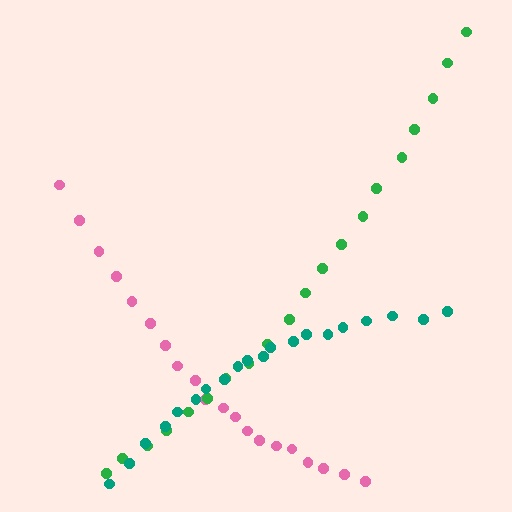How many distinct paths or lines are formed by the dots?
There are 3 distinct paths.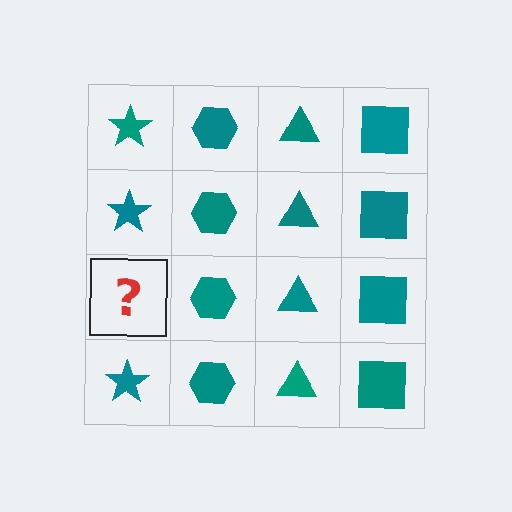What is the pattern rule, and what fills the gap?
The rule is that each column has a consistent shape. The gap should be filled with a teal star.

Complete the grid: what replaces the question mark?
The question mark should be replaced with a teal star.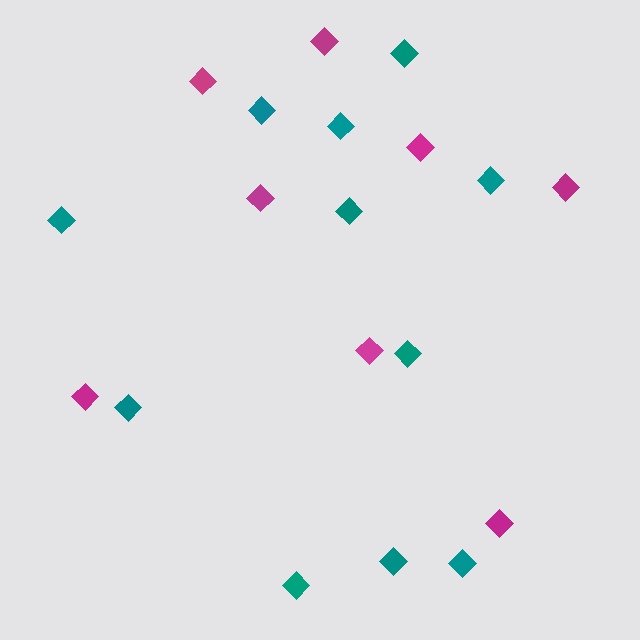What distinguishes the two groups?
There are 2 groups: one group of magenta diamonds (8) and one group of teal diamonds (11).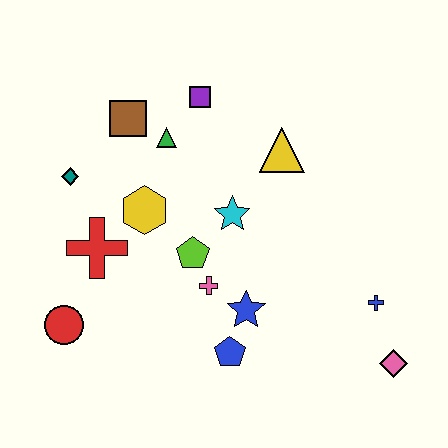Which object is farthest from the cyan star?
The pink diamond is farthest from the cyan star.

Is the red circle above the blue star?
No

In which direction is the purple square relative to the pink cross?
The purple square is above the pink cross.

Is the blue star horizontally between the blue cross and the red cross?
Yes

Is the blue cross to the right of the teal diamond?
Yes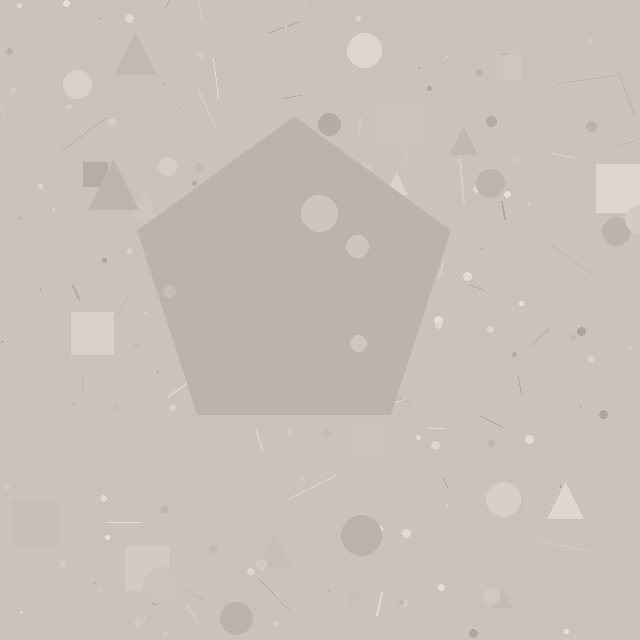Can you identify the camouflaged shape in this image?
The camouflaged shape is a pentagon.